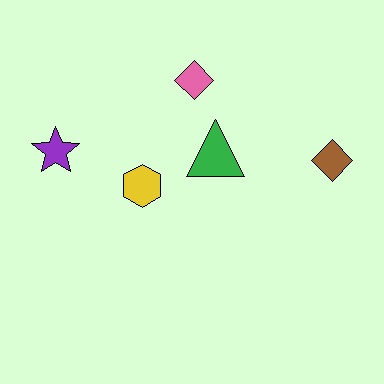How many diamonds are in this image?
There are 2 diamonds.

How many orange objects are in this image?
There are no orange objects.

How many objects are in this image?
There are 5 objects.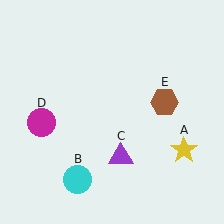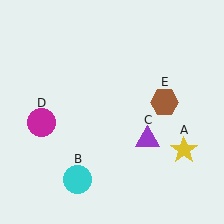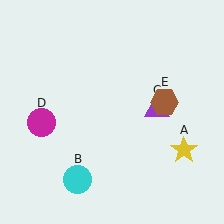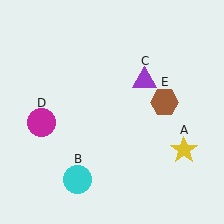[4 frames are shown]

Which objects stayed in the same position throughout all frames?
Yellow star (object A) and cyan circle (object B) and magenta circle (object D) and brown hexagon (object E) remained stationary.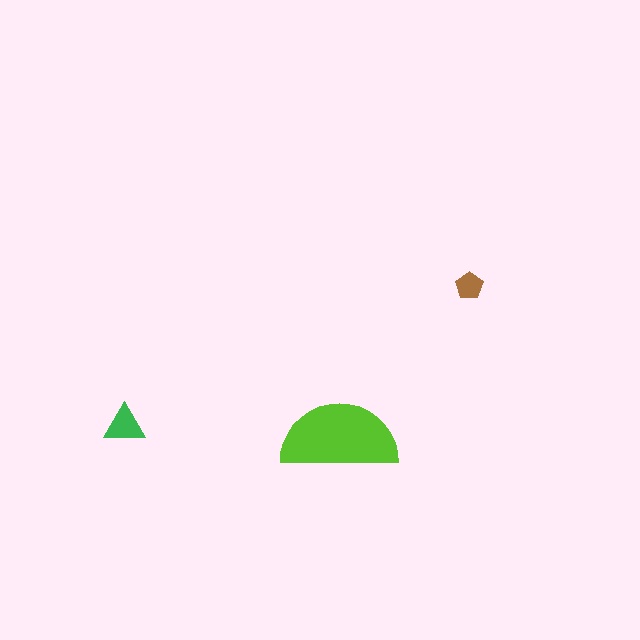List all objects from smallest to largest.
The brown pentagon, the green triangle, the lime semicircle.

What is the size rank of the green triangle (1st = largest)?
2nd.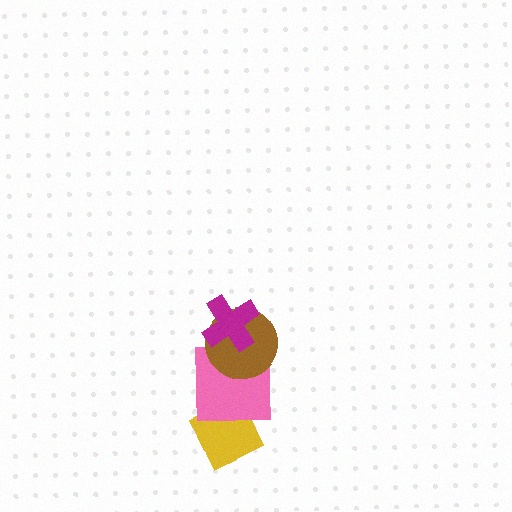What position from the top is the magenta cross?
The magenta cross is 1st from the top.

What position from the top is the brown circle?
The brown circle is 2nd from the top.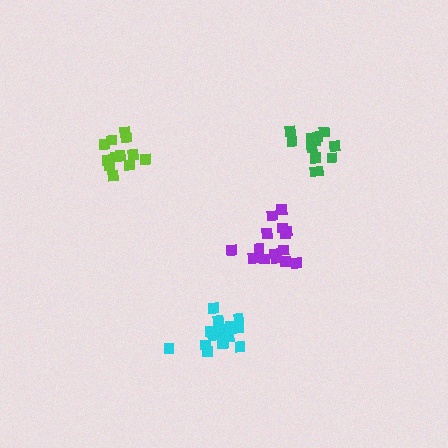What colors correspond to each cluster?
The clusters are colored: cyan, lime, purple, green.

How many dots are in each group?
Group 1: 18 dots, Group 2: 12 dots, Group 3: 15 dots, Group 4: 12 dots (57 total).